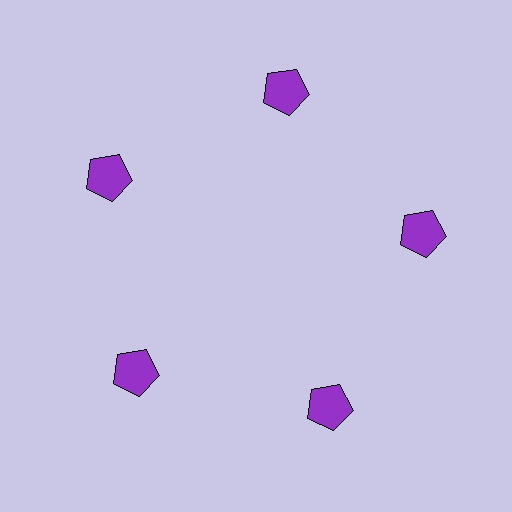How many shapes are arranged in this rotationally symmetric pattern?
There are 5 shapes, arranged in 5 groups of 1.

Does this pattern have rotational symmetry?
Yes, this pattern has 5-fold rotational symmetry. It looks the same after rotating 72 degrees around the center.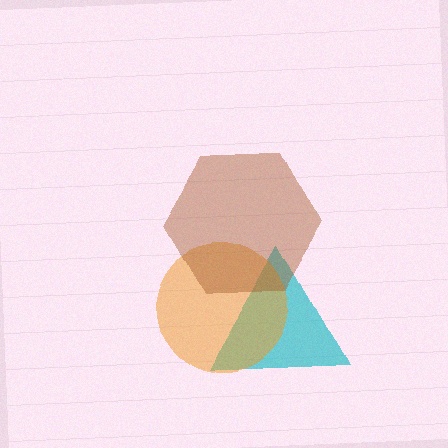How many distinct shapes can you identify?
There are 3 distinct shapes: a cyan triangle, an orange circle, a brown hexagon.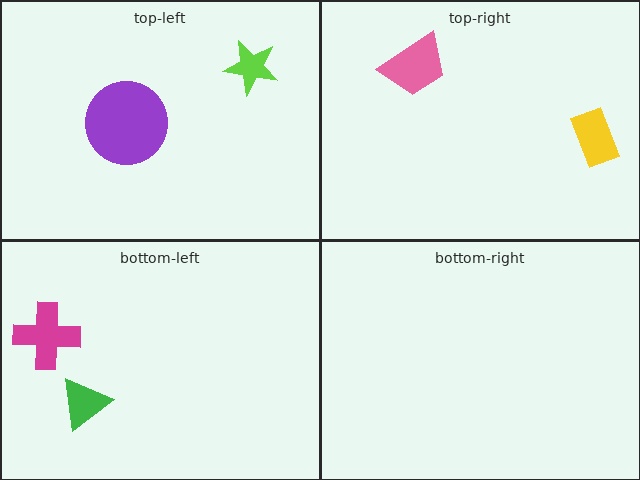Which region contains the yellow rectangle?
The top-right region.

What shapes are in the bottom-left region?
The magenta cross, the green triangle.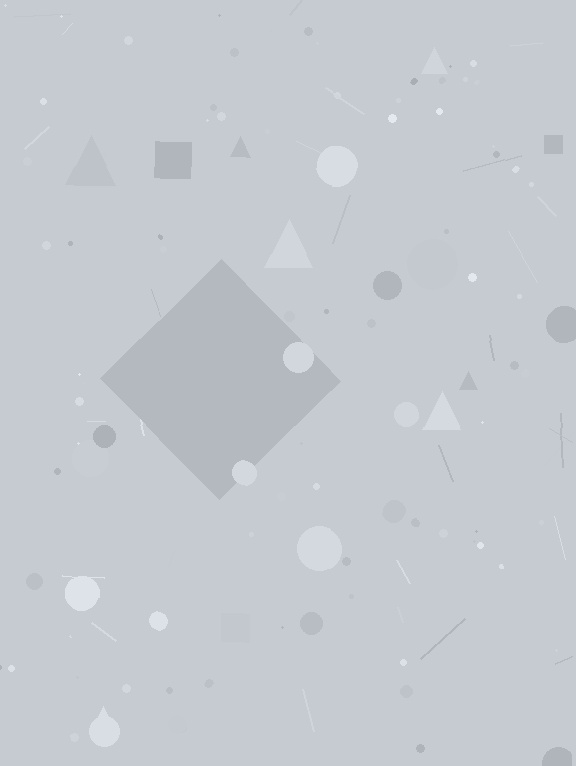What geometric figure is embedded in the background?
A diamond is embedded in the background.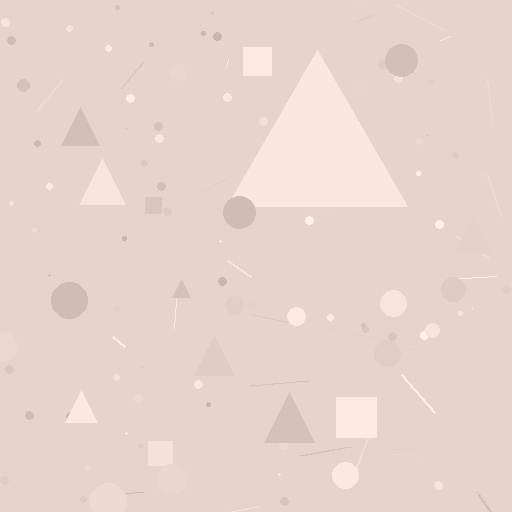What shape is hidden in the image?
A triangle is hidden in the image.